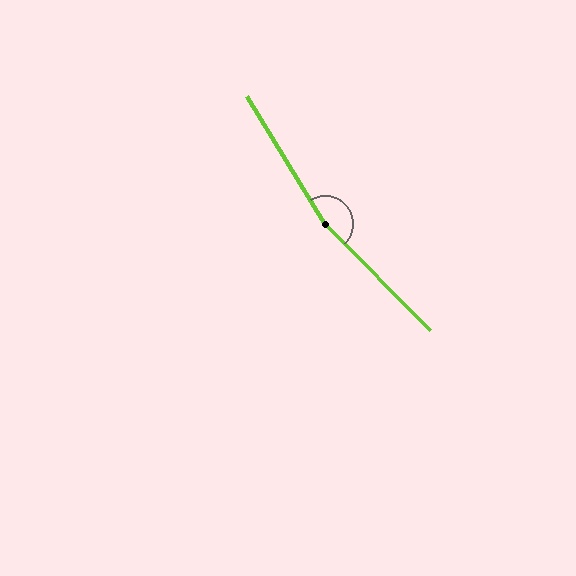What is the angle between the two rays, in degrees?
Approximately 167 degrees.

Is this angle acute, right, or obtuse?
It is obtuse.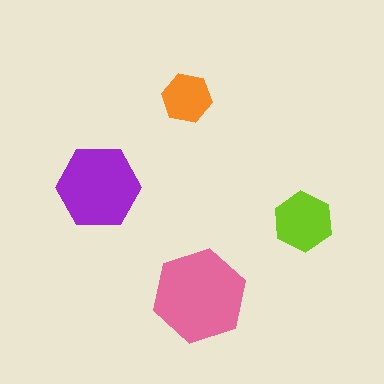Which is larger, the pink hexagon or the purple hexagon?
The pink one.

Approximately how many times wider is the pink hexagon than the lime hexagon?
About 1.5 times wider.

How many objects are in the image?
There are 4 objects in the image.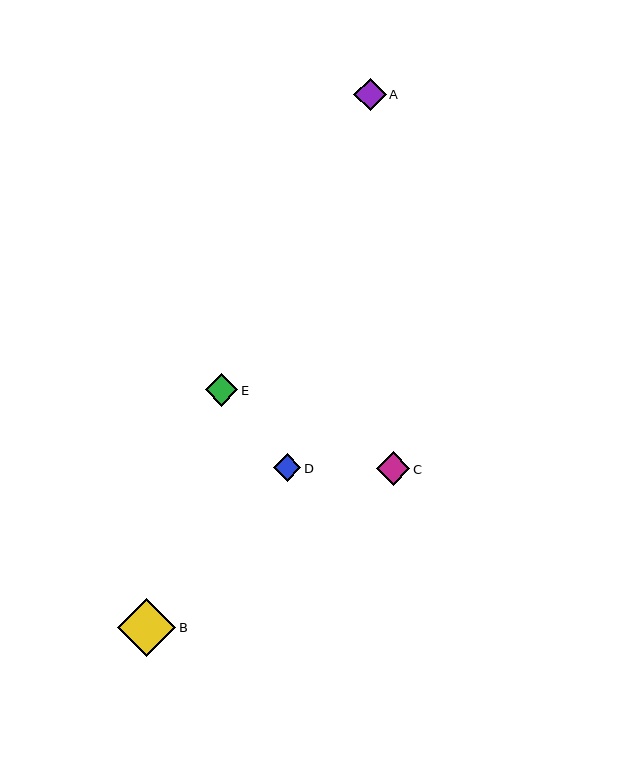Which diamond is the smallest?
Diamond D is the smallest with a size of approximately 27 pixels.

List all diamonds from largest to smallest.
From largest to smallest: B, C, E, A, D.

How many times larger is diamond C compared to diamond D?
Diamond C is approximately 1.2 times the size of diamond D.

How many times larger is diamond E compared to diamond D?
Diamond E is approximately 1.2 times the size of diamond D.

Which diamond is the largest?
Diamond B is the largest with a size of approximately 58 pixels.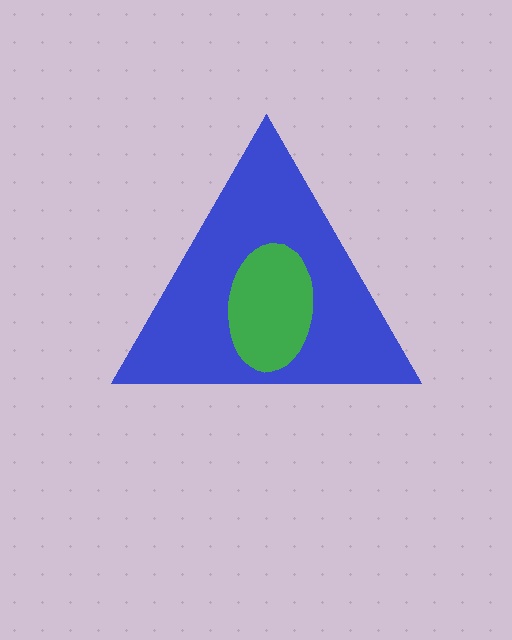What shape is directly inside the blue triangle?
The green ellipse.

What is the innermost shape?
The green ellipse.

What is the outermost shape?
The blue triangle.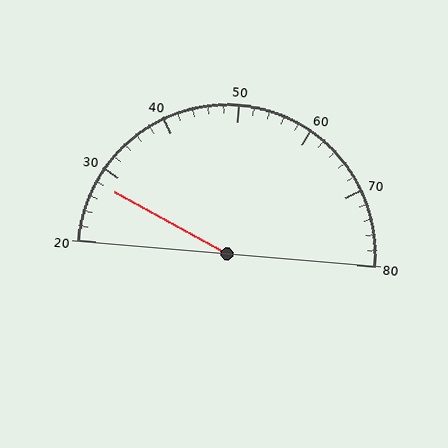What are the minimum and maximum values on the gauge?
The gauge ranges from 20 to 80.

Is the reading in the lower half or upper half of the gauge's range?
The reading is in the lower half of the range (20 to 80).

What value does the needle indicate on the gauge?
The needle indicates approximately 28.